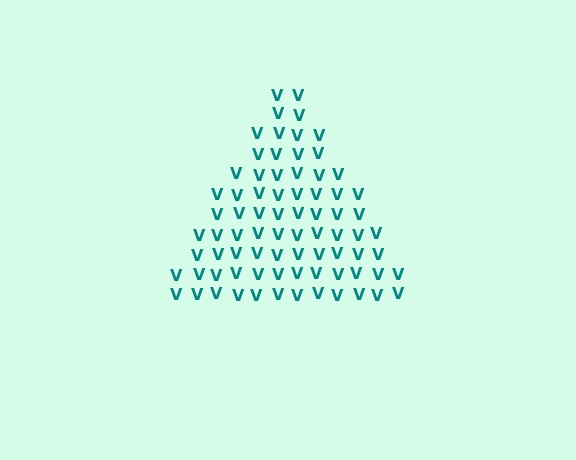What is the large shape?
The large shape is a triangle.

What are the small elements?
The small elements are letter V's.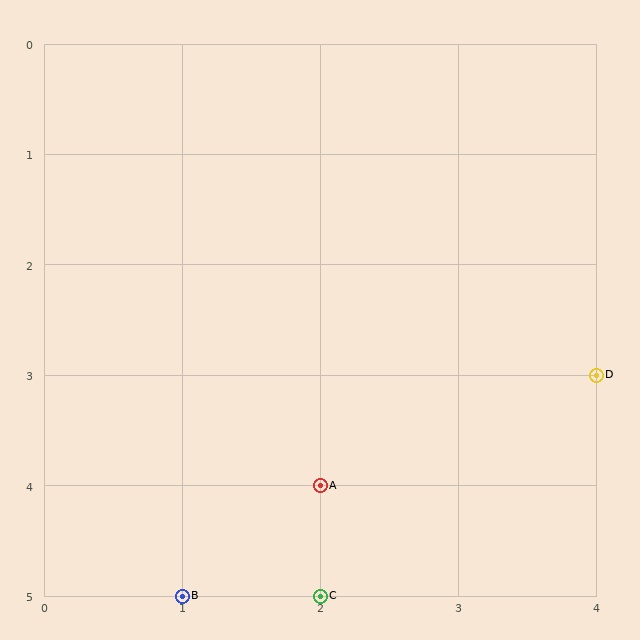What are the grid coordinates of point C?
Point C is at grid coordinates (2, 5).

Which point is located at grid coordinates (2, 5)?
Point C is at (2, 5).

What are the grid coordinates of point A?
Point A is at grid coordinates (2, 4).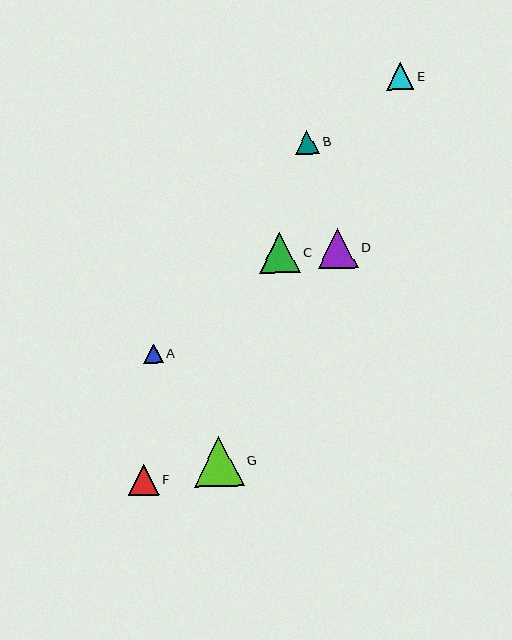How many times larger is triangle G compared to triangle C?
Triangle G is approximately 1.2 times the size of triangle C.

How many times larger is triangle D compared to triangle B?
Triangle D is approximately 1.7 times the size of triangle B.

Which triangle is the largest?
Triangle G is the largest with a size of approximately 49 pixels.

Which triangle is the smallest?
Triangle A is the smallest with a size of approximately 19 pixels.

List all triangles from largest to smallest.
From largest to smallest: G, C, D, F, E, B, A.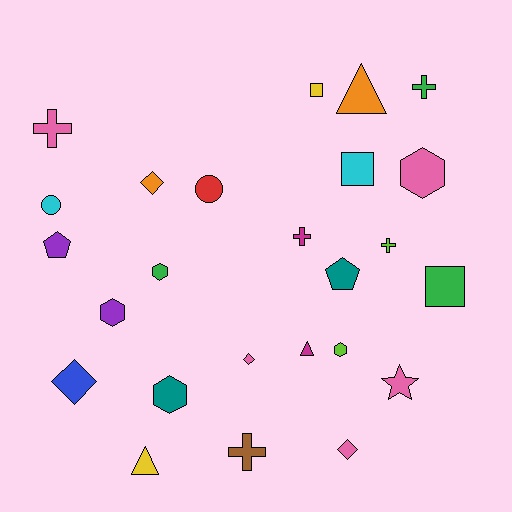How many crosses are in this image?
There are 5 crosses.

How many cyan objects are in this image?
There are 2 cyan objects.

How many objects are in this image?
There are 25 objects.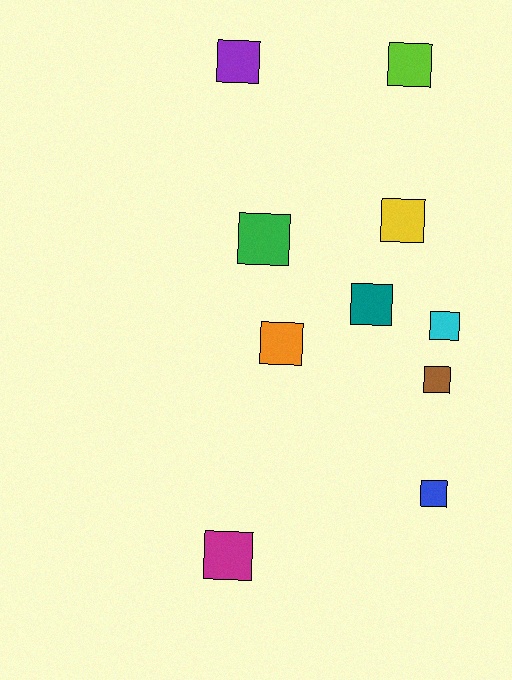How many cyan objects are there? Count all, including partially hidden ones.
There is 1 cyan object.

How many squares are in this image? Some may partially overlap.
There are 10 squares.